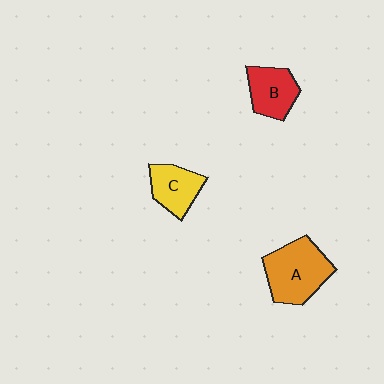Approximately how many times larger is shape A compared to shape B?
Approximately 1.5 times.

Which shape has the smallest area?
Shape C (yellow).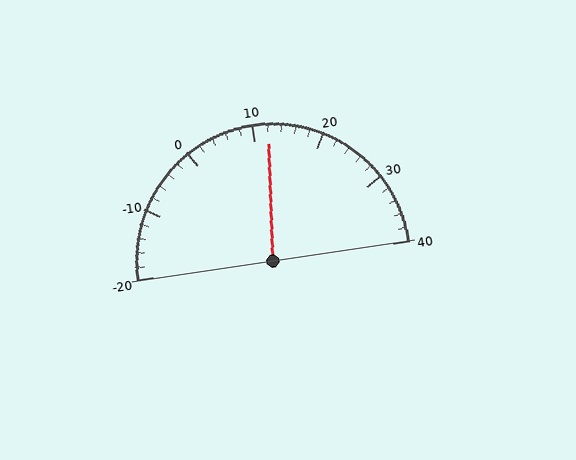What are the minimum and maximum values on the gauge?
The gauge ranges from -20 to 40.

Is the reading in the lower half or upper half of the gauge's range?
The reading is in the upper half of the range (-20 to 40).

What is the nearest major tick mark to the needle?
The nearest major tick mark is 10.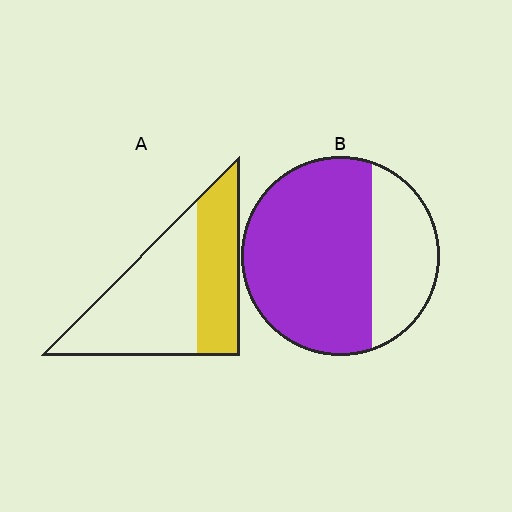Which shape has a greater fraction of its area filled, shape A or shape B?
Shape B.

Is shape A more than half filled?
No.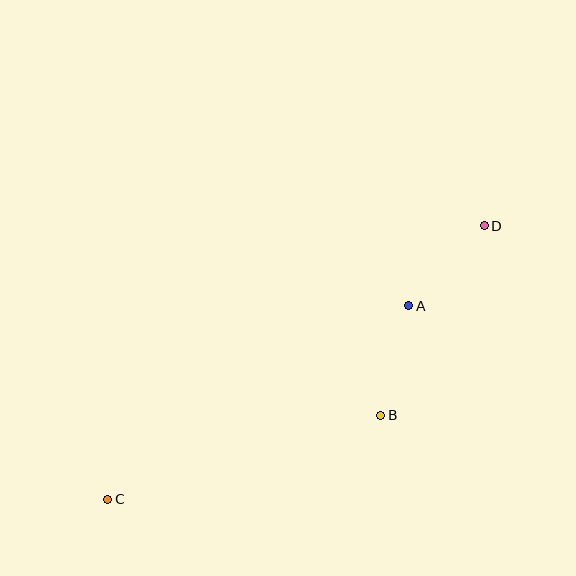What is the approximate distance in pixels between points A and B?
The distance between A and B is approximately 113 pixels.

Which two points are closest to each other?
Points A and D are closest to each other.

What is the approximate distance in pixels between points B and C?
The distance between B and C is approximately 285 pixels.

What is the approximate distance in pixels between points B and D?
The distance between B and D is approximately 216 pixels.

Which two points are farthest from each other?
Points C and D are farthest from each other.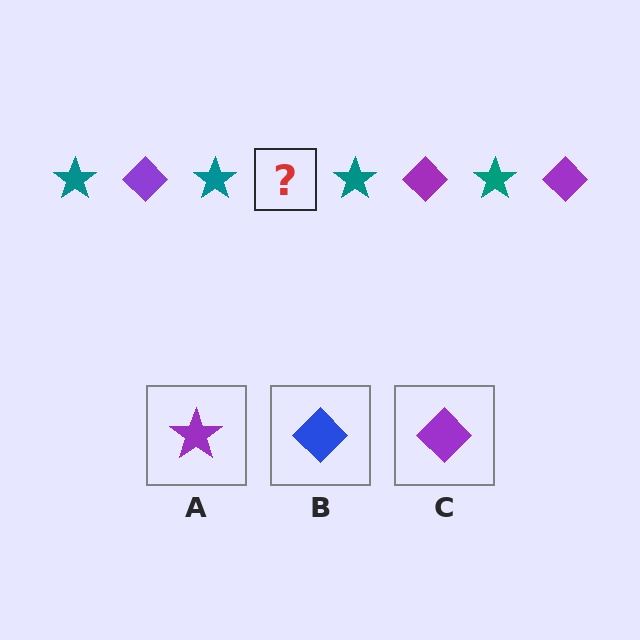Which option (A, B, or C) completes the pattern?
C.